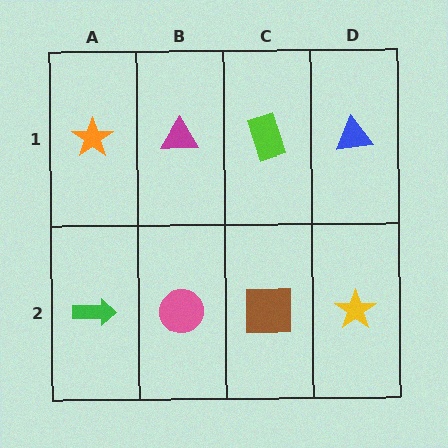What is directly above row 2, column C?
A lime rectangle.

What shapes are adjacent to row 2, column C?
A lime rectangle (row 1, column C), a pink circle (row 2, column B), a yellow star (row 2, column D).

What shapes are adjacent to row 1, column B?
A pink circle (row 2, column B), an orange star (row 1, column A), a lime rectangle (row 1, column C).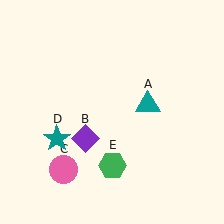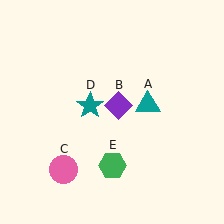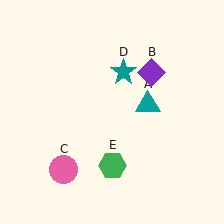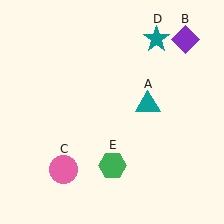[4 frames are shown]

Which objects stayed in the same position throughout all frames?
Teal triangle (object A) and pink circle (object C) and green hexagon (object E) remained stationary.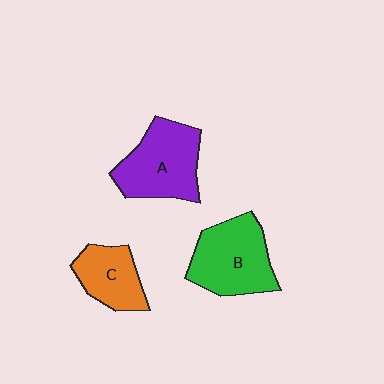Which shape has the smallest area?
Shape C (orange).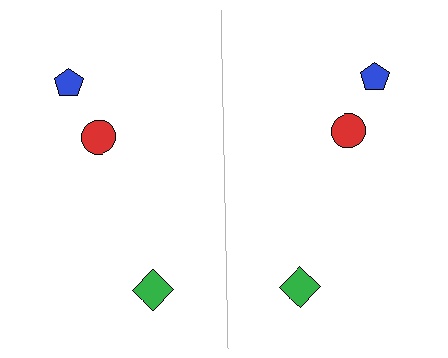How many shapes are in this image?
There are 6 shapes in this image.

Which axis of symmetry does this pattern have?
The pattern has a vertical axis of symmetry running through the center of the image.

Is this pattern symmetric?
Yes, this pattern has bilateral (reflection) symmetry.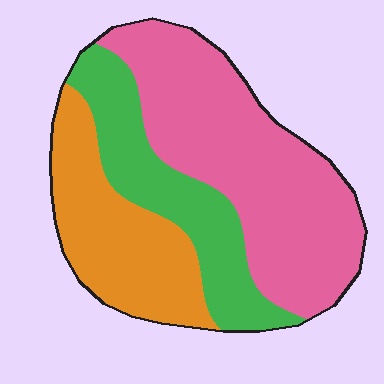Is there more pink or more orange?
Pink.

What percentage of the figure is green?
Green covers 25% of the figure.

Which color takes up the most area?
Pink, at roughly 50%.